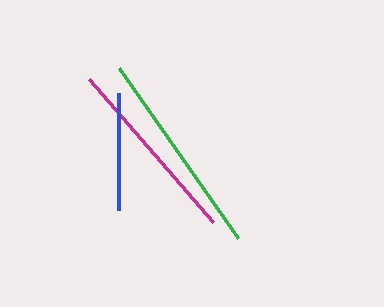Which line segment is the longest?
The green line is the longest at approximately 207 pixels.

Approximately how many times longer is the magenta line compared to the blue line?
The magenta line is approximately 1.6 times the length of the blue line.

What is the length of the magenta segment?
The magenta segment is approximately 190 pixels long.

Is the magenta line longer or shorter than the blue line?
The magenta line is longer than the blue line.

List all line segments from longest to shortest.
From longest to shortest: green, magenta, blue.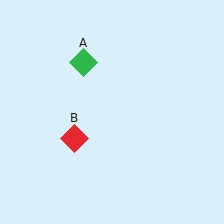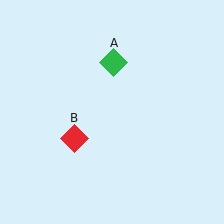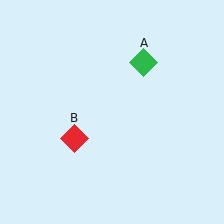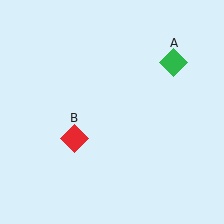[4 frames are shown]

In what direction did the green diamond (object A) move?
The green diamond (object A) moved right.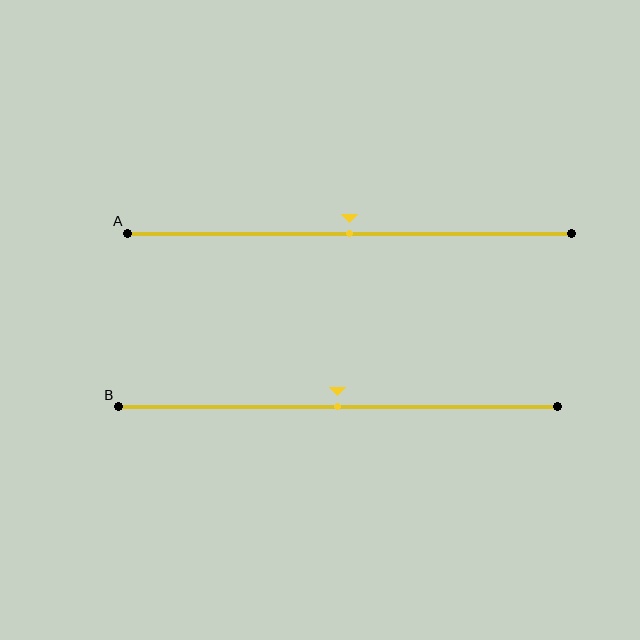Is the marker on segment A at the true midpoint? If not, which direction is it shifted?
Yes, the marker on segment A is at the true midpoint.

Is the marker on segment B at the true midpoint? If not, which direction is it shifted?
Yes, the marker on segment B is at the true midpoint.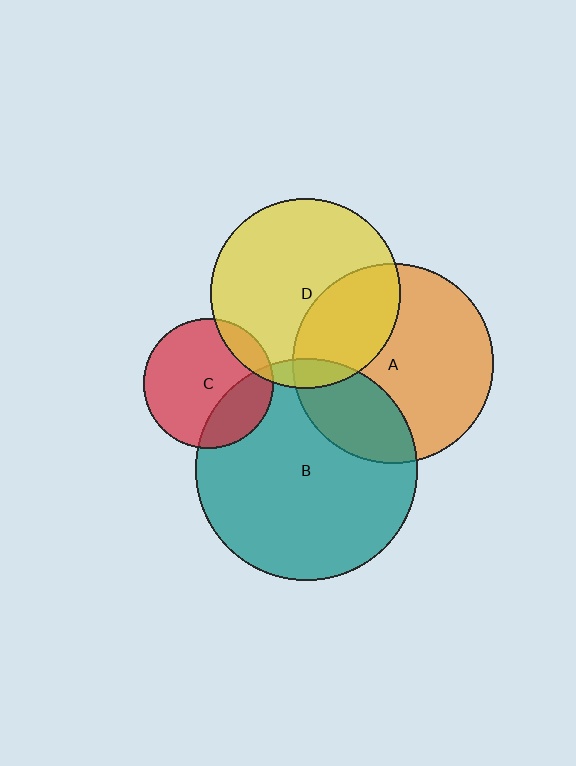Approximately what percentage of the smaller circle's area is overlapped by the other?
Approximately 10%.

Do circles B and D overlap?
Yes.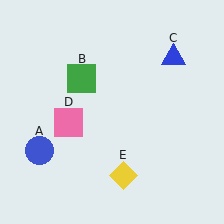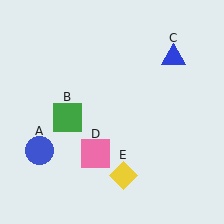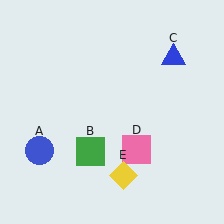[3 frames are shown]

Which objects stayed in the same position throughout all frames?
Blue circle (object A) and blue triangle (object C) and yellow diamond (object E) remained stationary.